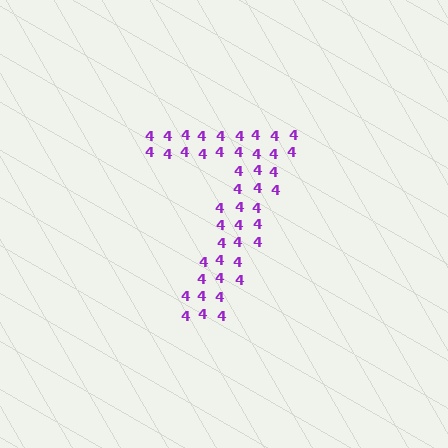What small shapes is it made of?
It is made of small digit 4's.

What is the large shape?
The large shape is the digit 7.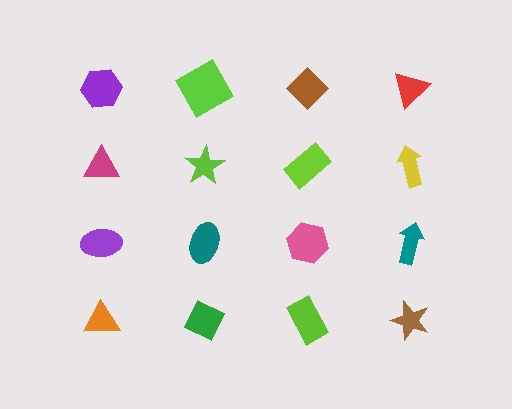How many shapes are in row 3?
4 shapes.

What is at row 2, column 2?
A lime star.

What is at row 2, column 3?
A lime rectangle.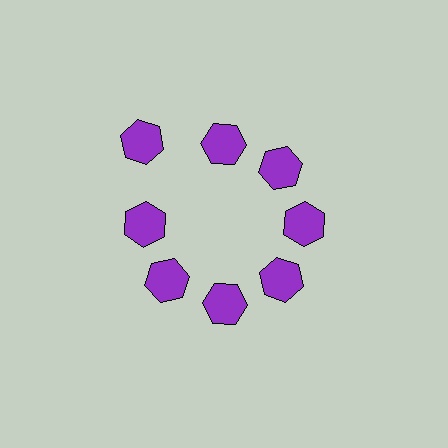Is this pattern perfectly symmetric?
No. The 8 purple hexagons are arranged in a ring, but one element near the 10 o'clock position is pushed outward from the center, breaking the 8-fold rotational symmetry.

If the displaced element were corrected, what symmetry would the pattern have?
It would have 8-fold rotational symmetry — the pattern would map onto itself every 45 degrees.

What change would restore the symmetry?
The symmetry would be restored by moving it inward, back onto the ring so that all 8 hexagons sit at equal angles and equal distance from the center.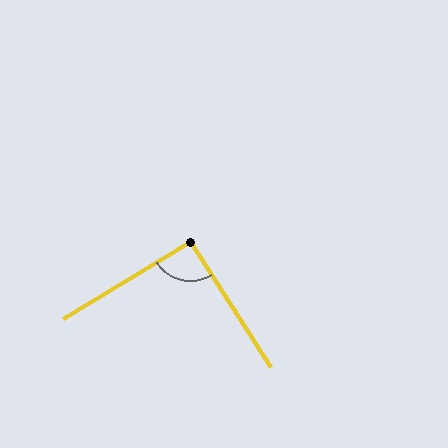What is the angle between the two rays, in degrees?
Approximately 91 degrees.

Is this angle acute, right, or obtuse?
It is approximately a right angle.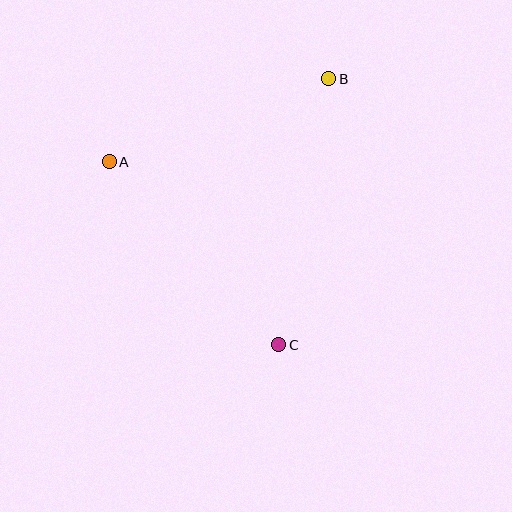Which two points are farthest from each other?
Points B and C are farthest from each other.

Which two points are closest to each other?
Points A and B are closest to each other.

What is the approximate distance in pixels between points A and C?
The distance between A and C is approximately 249 pixels.